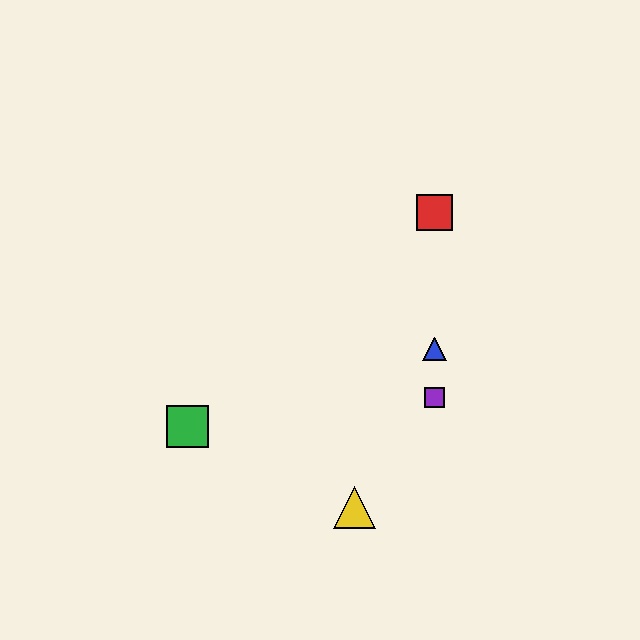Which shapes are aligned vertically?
The red square, the blue triangle, the purple square are aligned vertically.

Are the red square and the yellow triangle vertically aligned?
No, the red square is at x≈435 and the yellow triangle is at x≈354.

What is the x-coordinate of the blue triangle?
The blue triangle is at x≈435.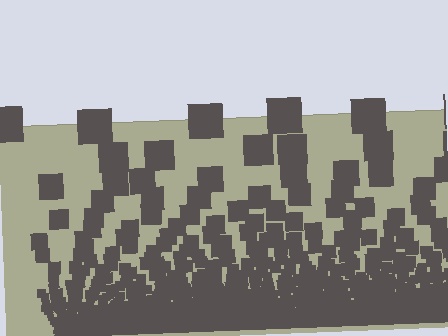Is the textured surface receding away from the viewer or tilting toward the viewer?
The surface appears to tilt toward the viewer. Texture elements get larger and sparser toward the top.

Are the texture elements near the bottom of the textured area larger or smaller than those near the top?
Smaller. The gradient is inverted — elements near the bottom are smaller and denser.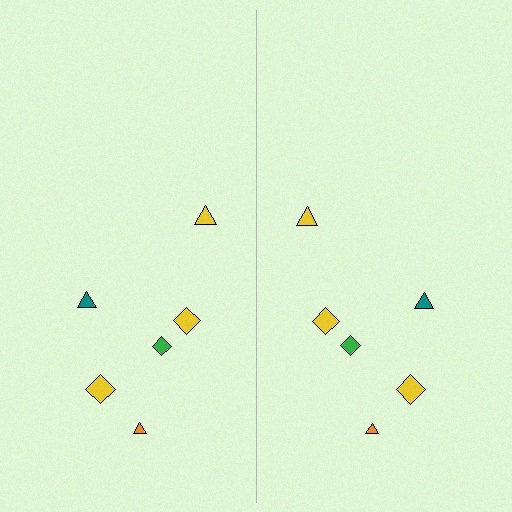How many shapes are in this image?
There are 12 shapes in this image.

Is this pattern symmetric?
Yes, this pattern has bilateral (reflection) symmetry.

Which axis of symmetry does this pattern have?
The pattern has a vertical axis of symmetry running through the center of the image.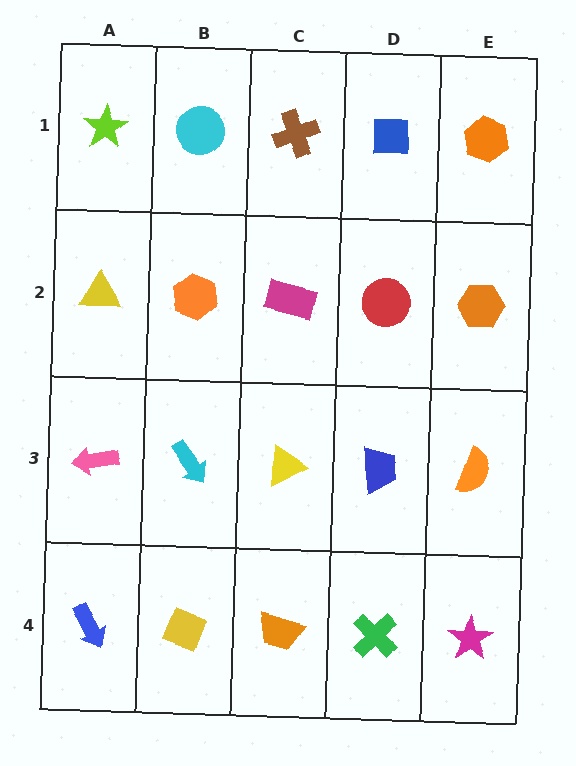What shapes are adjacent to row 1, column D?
A red circle (row 2, column D), a brown cross (row 1, column C), an orange hexagon (row 1, column E).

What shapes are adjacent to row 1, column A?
A yellow triangle (row 2, column A), a cyan circle (row 1, column B).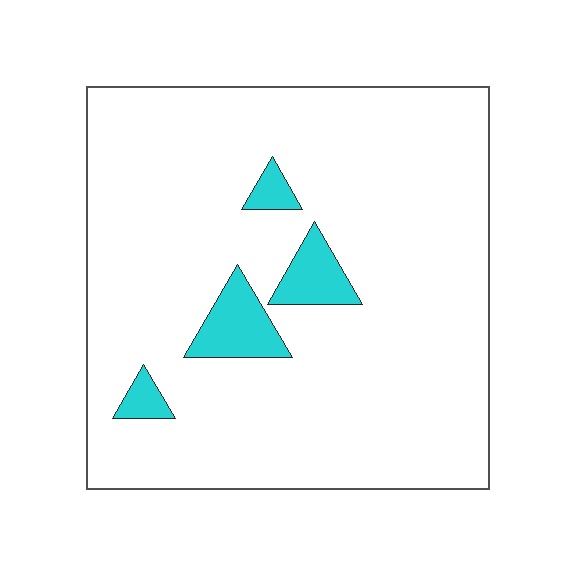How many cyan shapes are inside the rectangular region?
4.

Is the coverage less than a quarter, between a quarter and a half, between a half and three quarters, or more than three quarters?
Less than a quarter.